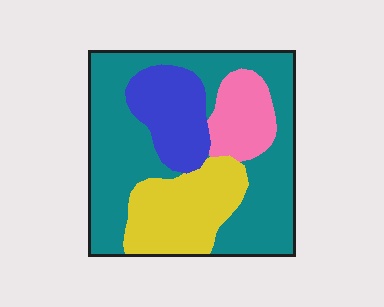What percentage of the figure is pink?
Pink takes up about one eighth (1/8) of the figure.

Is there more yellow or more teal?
Teal.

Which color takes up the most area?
Teal, at roughly 55%.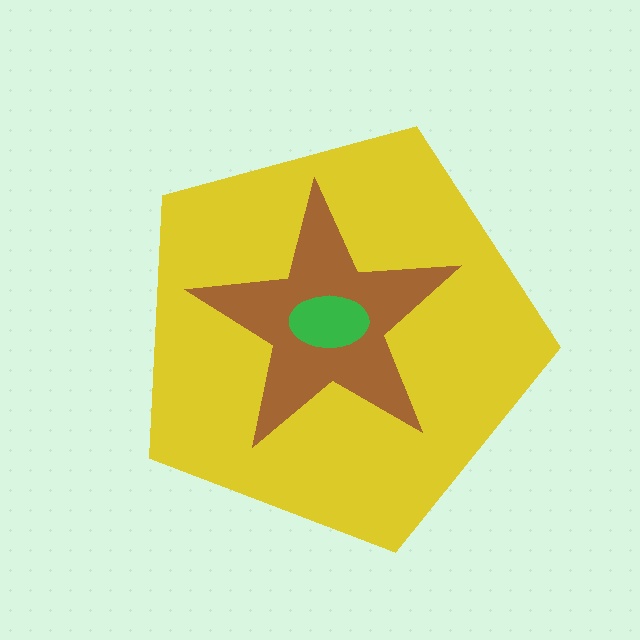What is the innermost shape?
The green ellipse.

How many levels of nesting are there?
3.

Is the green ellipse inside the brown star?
Yes.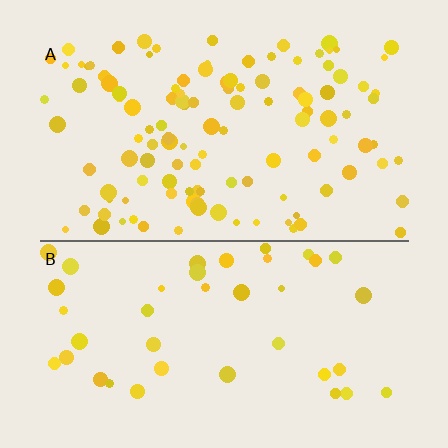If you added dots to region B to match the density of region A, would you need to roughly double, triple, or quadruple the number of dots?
Approximately triple.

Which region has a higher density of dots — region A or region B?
A (the top).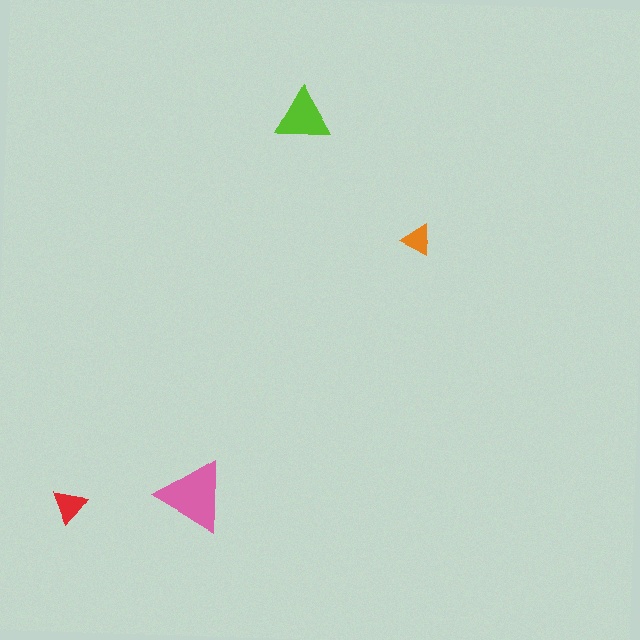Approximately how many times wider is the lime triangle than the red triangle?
About 1.5 times wider.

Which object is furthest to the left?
The red triangle is leftmost.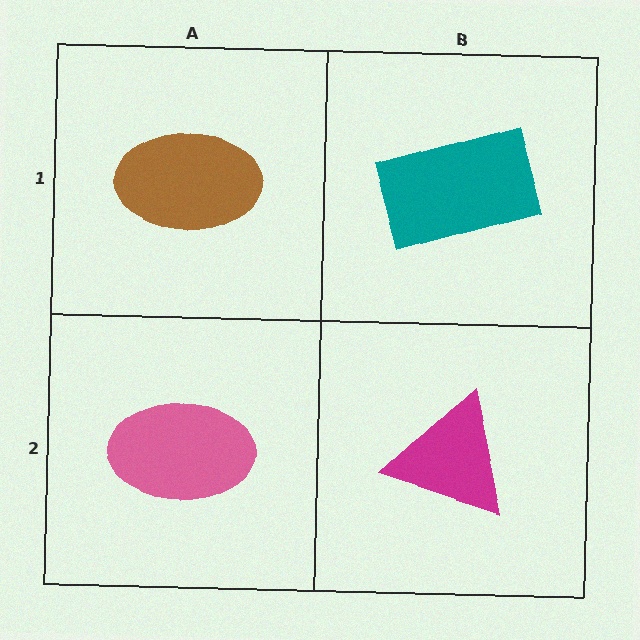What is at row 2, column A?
A pink ellipse.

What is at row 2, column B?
A magenta triangle.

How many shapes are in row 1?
2 shapes.